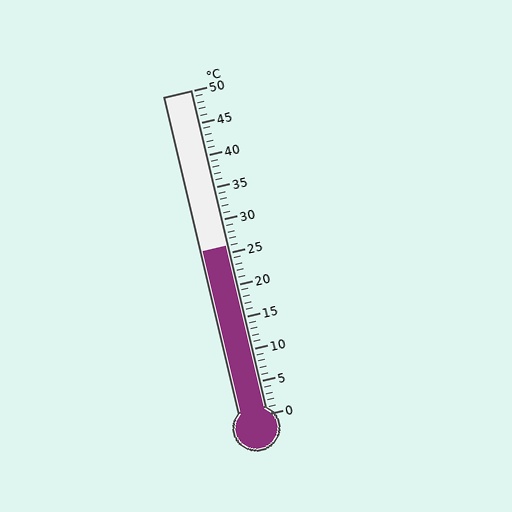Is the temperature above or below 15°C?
The temperature is above 15°C.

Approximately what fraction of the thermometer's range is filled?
The thermometer is filled to approximately 50% of its range.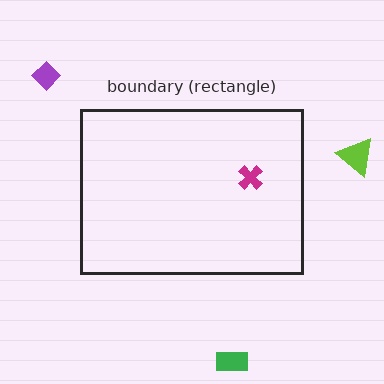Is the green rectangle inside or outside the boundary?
Outside.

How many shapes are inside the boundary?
1 inside, 3 outside.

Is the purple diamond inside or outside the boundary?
Outside.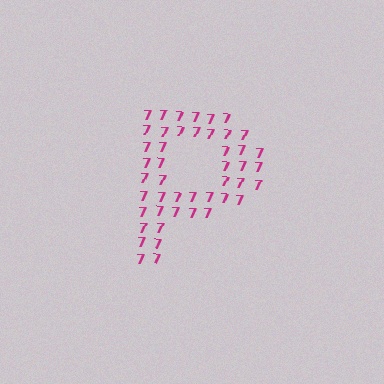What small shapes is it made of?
It is made of small digit 7's.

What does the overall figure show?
The overall figure shows the letter P.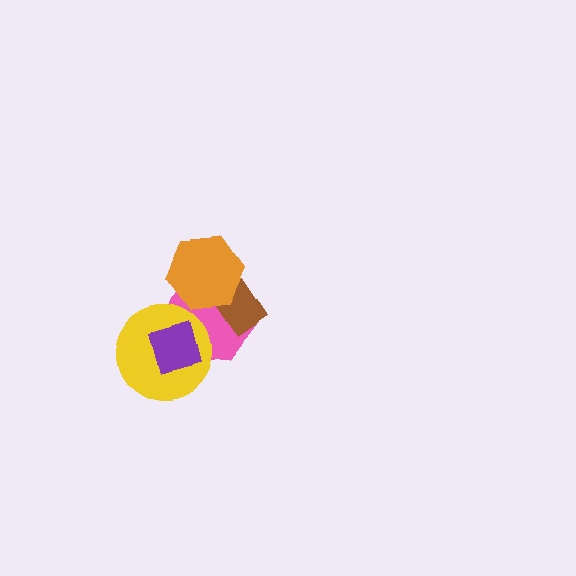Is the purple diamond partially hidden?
No, no other shape covers it.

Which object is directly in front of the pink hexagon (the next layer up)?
The brown rectangle is directly in front of the pink hexagon.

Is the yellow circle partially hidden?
Yes, it is partially covered by another shape.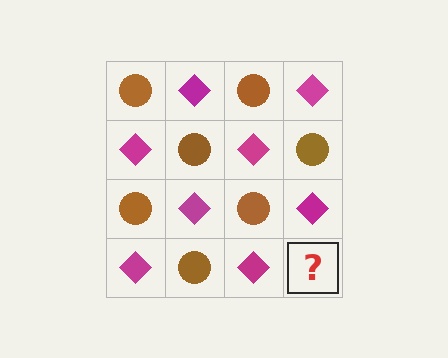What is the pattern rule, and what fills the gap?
The rule is that it alternates brown circle and magenta diamond in a checkerboard pattern. The gap should be filled with a brown circle.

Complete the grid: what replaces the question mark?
The question mark should be replaced with a brown circle.